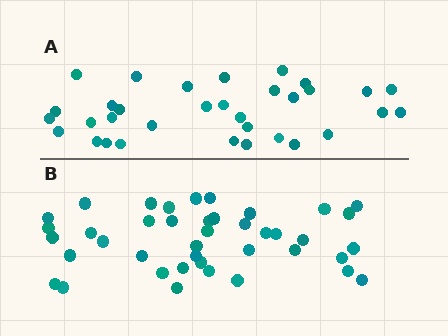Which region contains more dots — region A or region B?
Region B (the bottom region) has more dots.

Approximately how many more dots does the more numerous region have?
Region B has roughly 8 or so more dots than region A.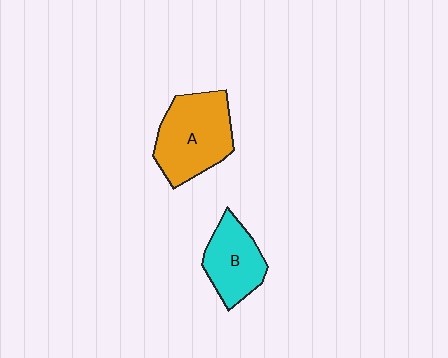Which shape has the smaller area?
Shape B (cyan).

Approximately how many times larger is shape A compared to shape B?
Approximately 1.4 times.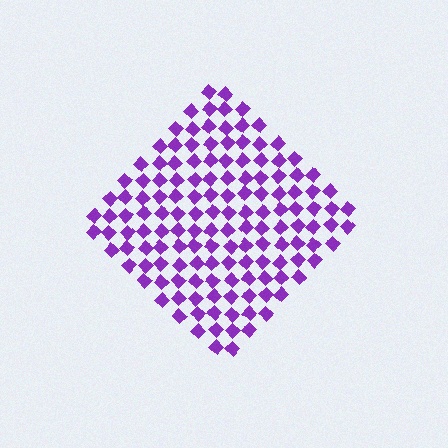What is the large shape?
The large shape is a diamond.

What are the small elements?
The small elements are diamonds.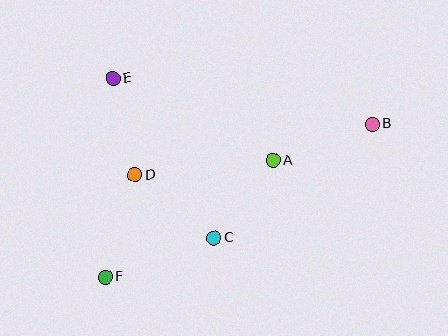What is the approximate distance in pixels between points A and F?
The distance between A and F is approximately 204 pixels.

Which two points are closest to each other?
Points A and C are closest to each other.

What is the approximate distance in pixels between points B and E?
The distance between B and E is approximately 263 pixels.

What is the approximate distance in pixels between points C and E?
The distance between C and E is approximately 189 pixels.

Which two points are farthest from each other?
Points B and F are farthest from each other.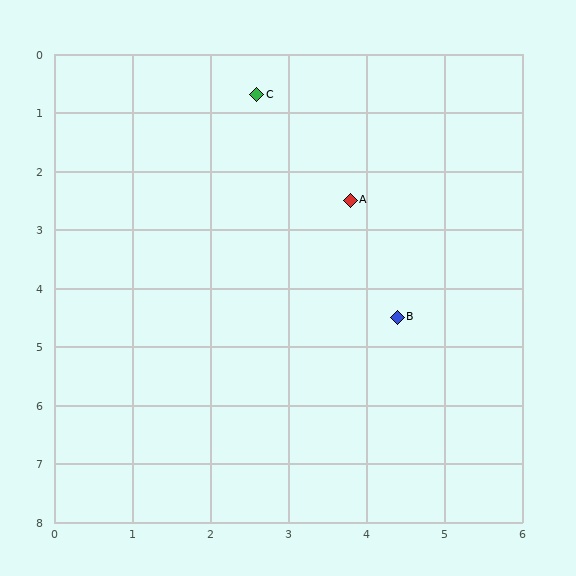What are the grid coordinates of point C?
Point C is at approximately (2.6, 0.7).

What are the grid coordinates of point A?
Point A is at approximately (3.8, 2.5).